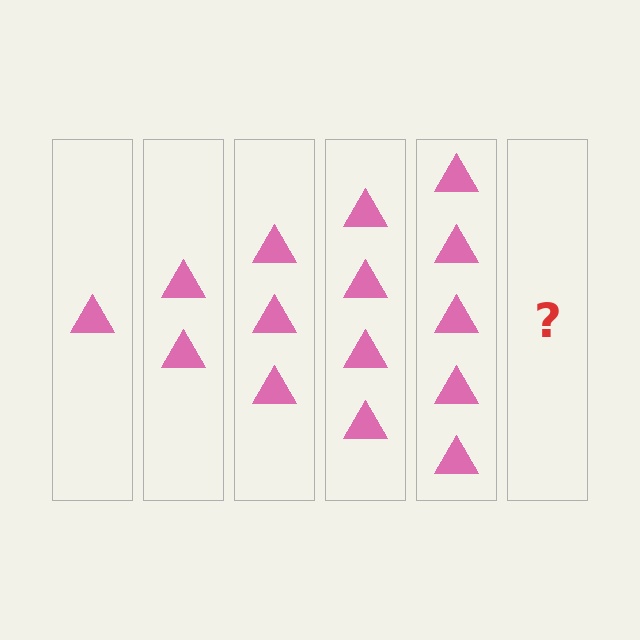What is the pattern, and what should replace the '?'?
The pattern is that each step adds one more triangle. The '?' should be 6 triangles.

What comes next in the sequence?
The next element should be 6 triangles.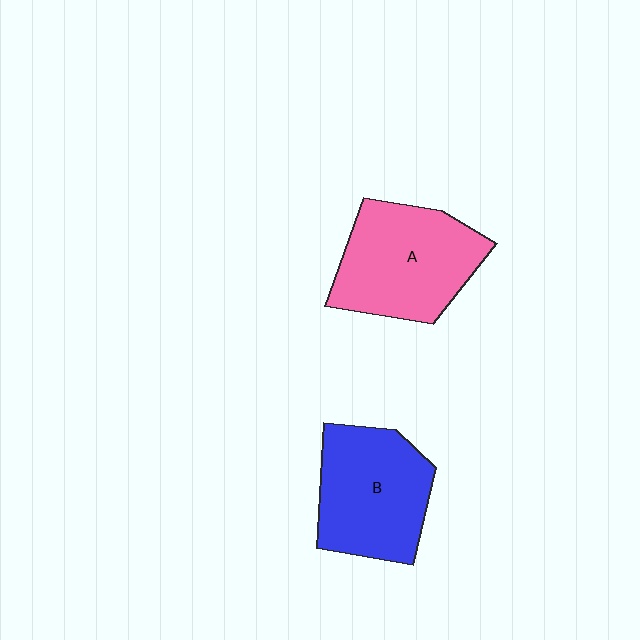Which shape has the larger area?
Shape A (pink).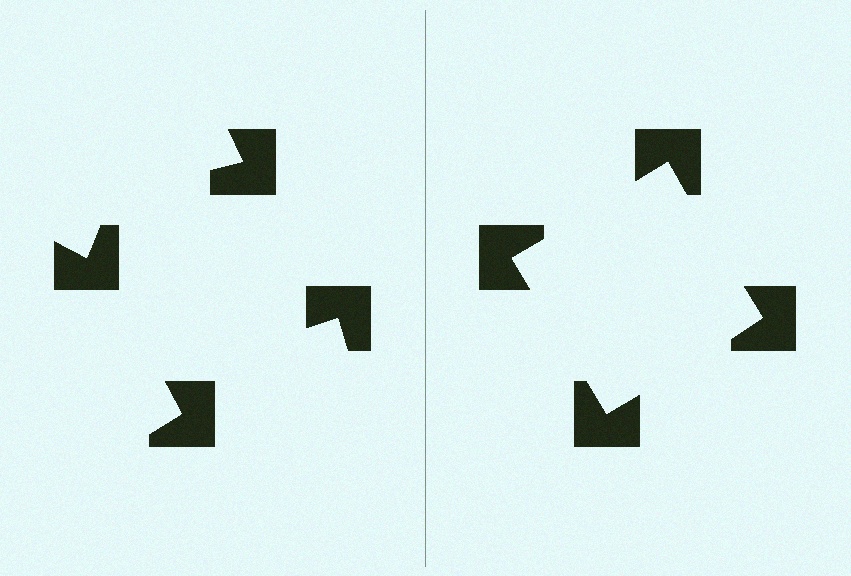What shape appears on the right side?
An illusory square.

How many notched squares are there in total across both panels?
8 — 4 on each side.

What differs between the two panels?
The notched squares are positioned identically on both sides; only the wedge orientations differ. On the right they align to a square; on the left they are misaligned.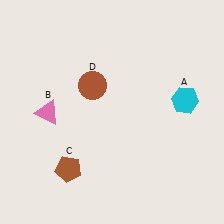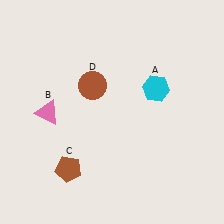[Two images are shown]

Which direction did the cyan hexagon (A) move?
The cyan hexagon (A) moved left.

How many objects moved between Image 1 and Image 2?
1 object moved between the two images.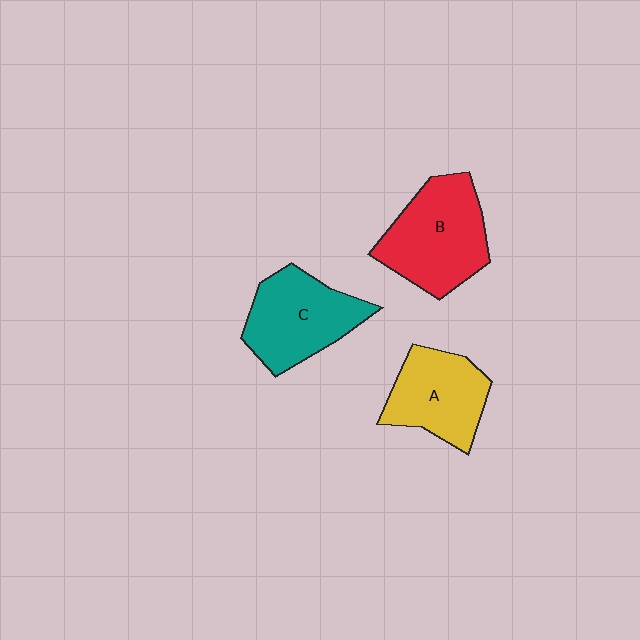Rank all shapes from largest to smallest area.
From largest to smallest: B (red), C (teal), A (yellow).